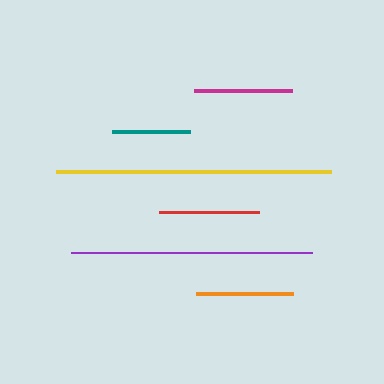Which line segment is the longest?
The yellow line is the longest at approximately 275 pixels.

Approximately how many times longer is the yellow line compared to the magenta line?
The yellow line is approximately 2.8 times the length of the magenta line.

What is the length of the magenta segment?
The magenta segment is approximately 98 pixels long.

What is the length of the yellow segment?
The yellow segment is approximately 275 pixels long.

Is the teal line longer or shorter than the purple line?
The purple line is longer than the teal line.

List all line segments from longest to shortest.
From longest to shortest: yellow, purple, red, magenta, orange, teal.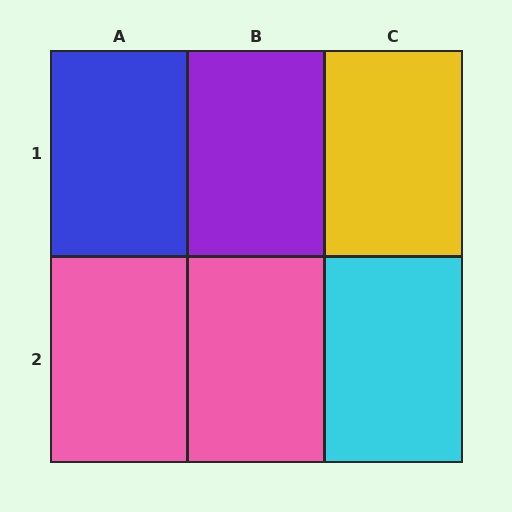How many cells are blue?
1 cell is blue.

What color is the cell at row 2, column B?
Pink.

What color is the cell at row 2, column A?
Pink.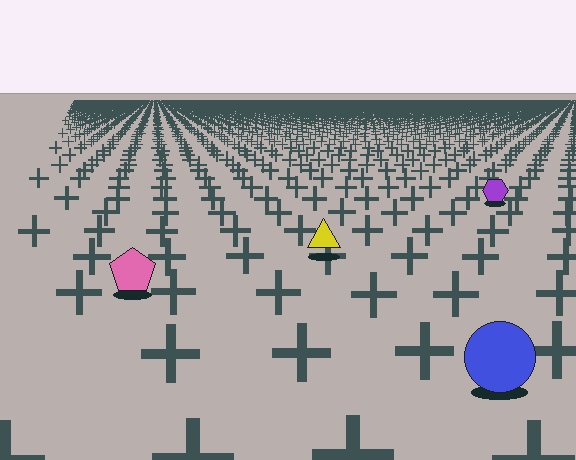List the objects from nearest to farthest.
From nearest to farthest: the blue circle, the pink pentagon, the yellow triangle, the purple hexagon.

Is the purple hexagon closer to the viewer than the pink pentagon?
No. The pink pentagon is closer — you can tell from the texture gradient: the ground texture is coarser near it.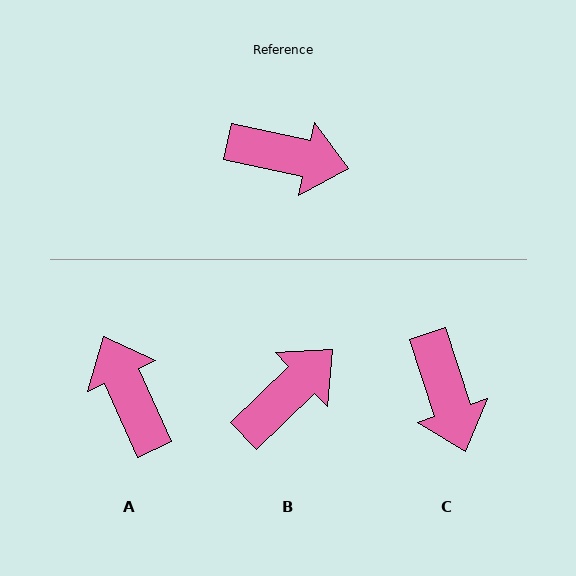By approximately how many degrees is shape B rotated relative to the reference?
Approximately 56 degrees counter-clockwise.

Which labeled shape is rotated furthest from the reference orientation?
A, about 127 degrees away.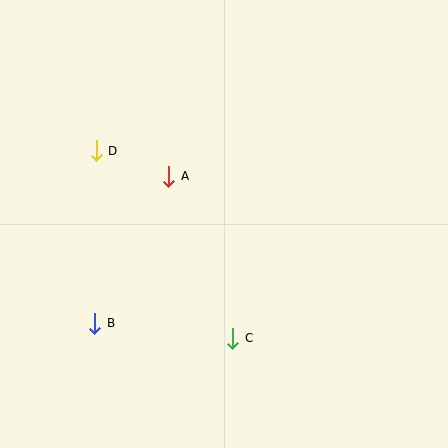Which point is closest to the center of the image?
Point A at (169, 176) is closest to the center.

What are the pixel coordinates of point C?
Point C is at (233, 338).